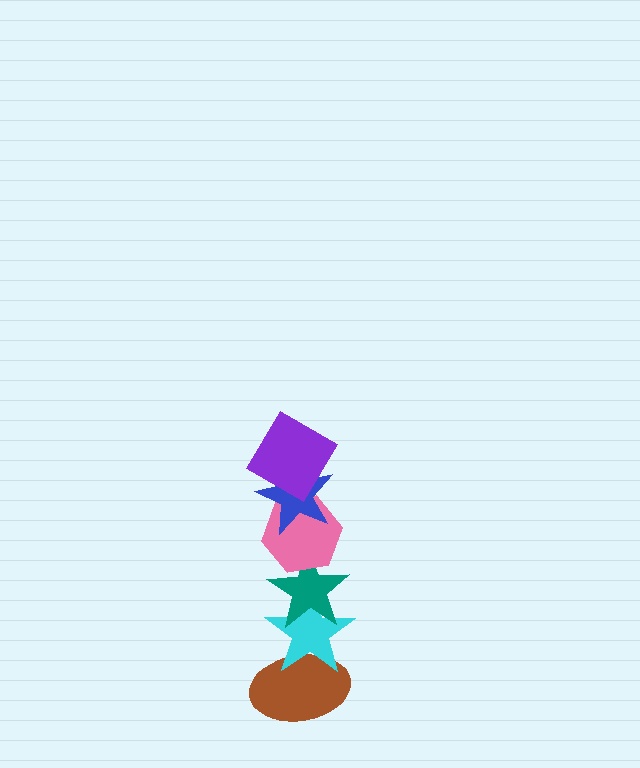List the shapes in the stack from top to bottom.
From top to bottom: the purple diamond, the blue star, the pink hexagon, the teal star, the cyan star, the brown ellipse.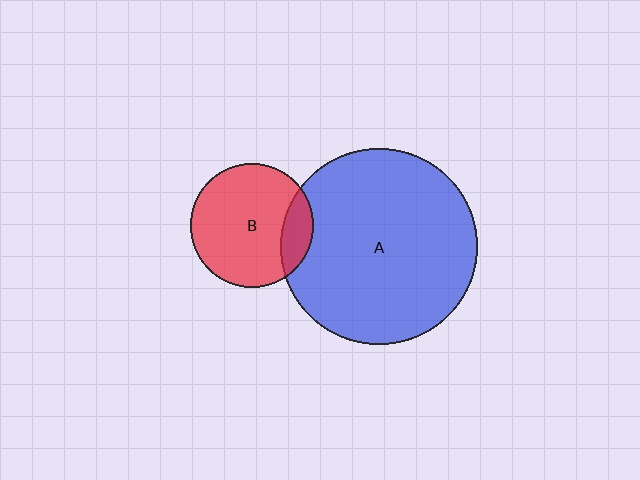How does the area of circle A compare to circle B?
Approximately 2.5 times.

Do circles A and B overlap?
Yes.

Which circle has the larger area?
Circle A (blue).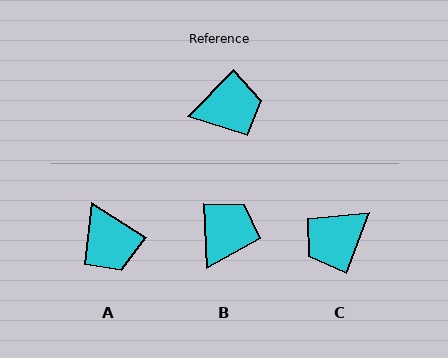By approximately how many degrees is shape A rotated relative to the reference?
Approximately 78 degrees clockwise.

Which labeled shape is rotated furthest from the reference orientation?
C, about 156 degrees away.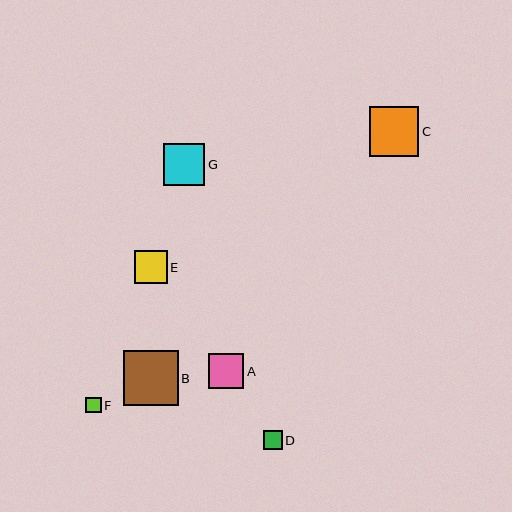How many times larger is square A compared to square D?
Square A is approximately 1.8 times the size of square D.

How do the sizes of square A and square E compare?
Square A and square E are approximately the same size.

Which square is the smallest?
Square F is the smallest with a size of approximately 15 pixels.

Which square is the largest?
Square B is the largest with a size of approximately 55 pixels.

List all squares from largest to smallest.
From largest to smallest: B, C, G, A, E, D, F.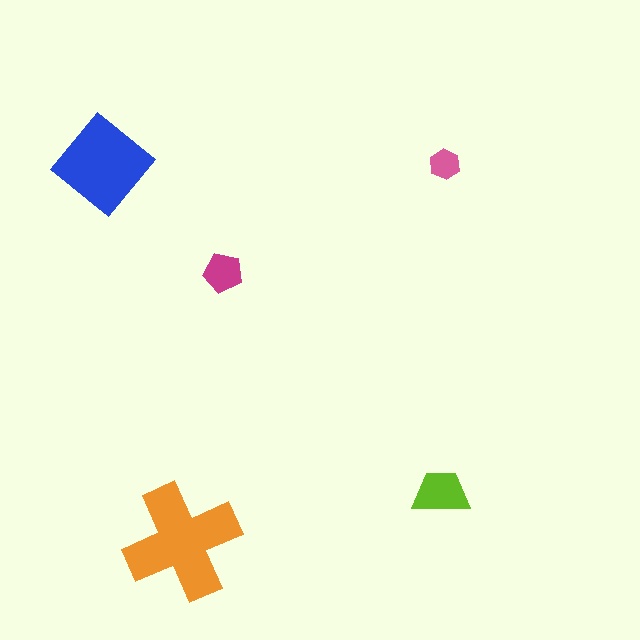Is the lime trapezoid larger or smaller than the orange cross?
Smaller.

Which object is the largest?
The orange cross.